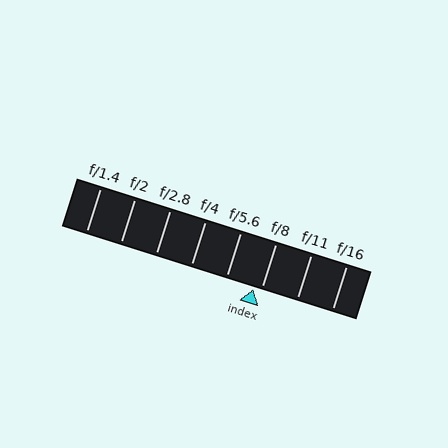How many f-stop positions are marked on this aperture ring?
There are 8 f-stop positions marked.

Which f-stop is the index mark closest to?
The index mark is closest to f/8.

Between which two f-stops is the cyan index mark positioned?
The index mark is between f/5.6 and f/8.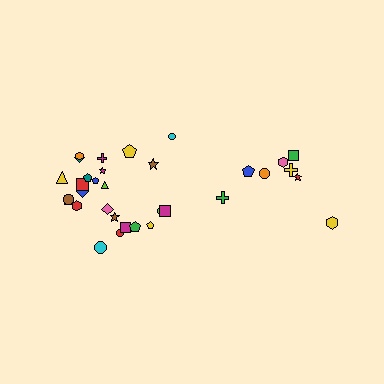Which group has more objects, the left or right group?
The left group.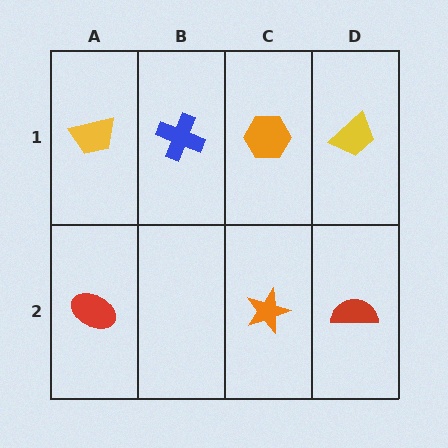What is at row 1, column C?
An orange hexagon.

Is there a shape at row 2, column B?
No, that cell is empty.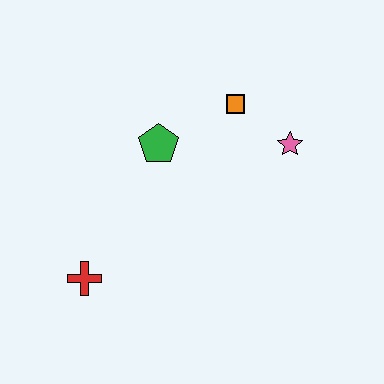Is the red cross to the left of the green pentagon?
Yes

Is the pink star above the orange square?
No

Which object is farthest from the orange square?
The red cross is farthest from the orange square.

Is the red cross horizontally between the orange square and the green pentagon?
No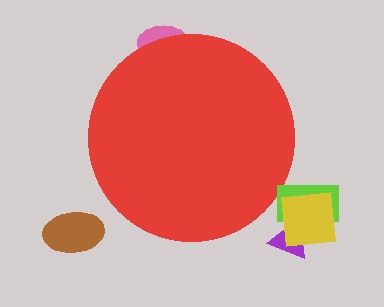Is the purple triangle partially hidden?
No, the purple triangle is fully visible.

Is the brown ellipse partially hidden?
No, the brown ellipse is fully visible.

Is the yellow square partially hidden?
No, the yellow square is fully visible.